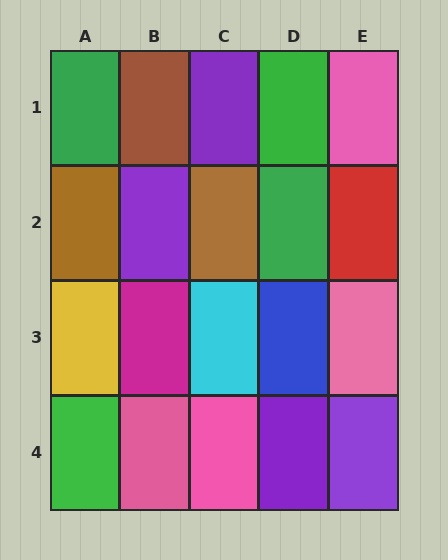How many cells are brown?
3 cells are brown.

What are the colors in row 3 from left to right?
Yellow, magenta, cyan, blue, pink.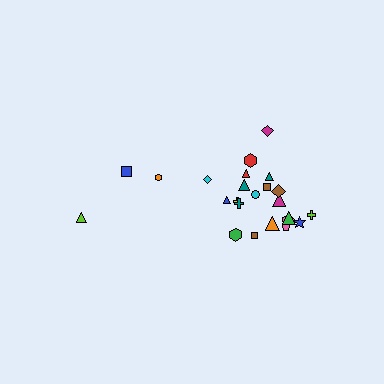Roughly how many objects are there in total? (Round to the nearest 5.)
Roughly 25 objects in total.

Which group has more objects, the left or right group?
The right group.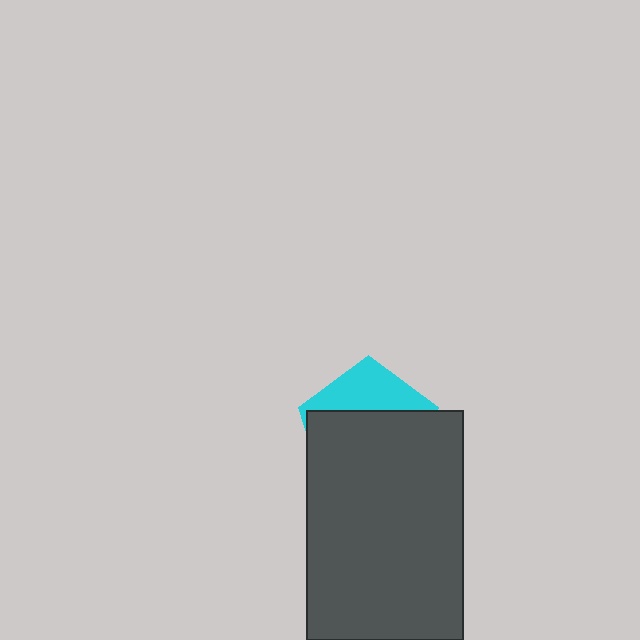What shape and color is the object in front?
The object in front is a dark gray rectangle.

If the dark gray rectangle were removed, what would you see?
You would see the complete cyan pentagon.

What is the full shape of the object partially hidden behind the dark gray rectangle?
The partially hidden object is a cyan pentagon.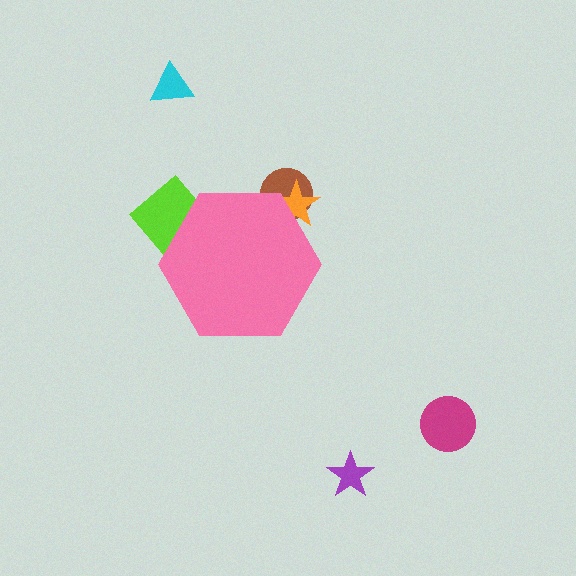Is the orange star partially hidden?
Yes, the orange star is partially hidden behind the pink hexagon.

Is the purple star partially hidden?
No, the purple star is fully visible.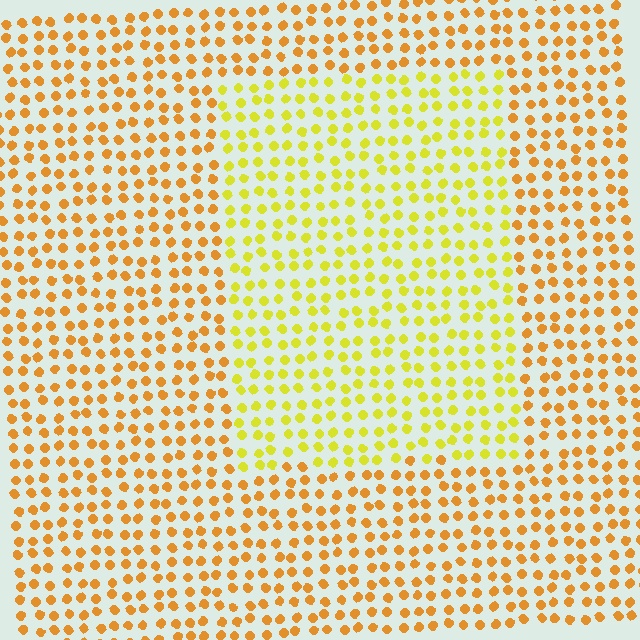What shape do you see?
I see a rectangle.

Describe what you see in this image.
The image is filled with small orange elements in a uniform arrangement. A rectangle-shaped region is visible where the elements are tinted to a slightly different hue, forming a subtle color boundary.